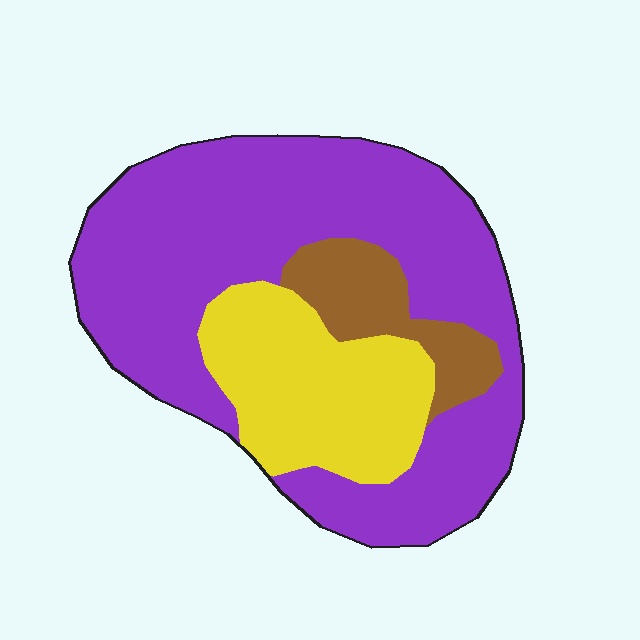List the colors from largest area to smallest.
From largest to smallest: purple, yellow, brown.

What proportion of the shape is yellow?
Yellow covers 24% of the shape.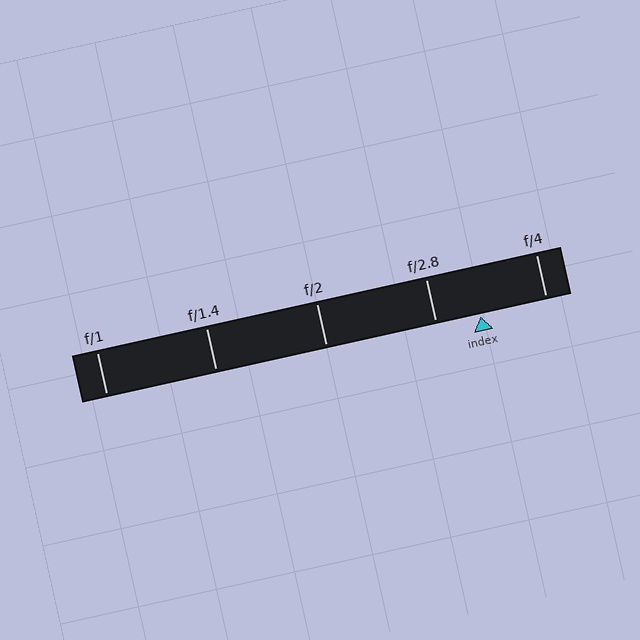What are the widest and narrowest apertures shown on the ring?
The widest aperture shown is f/1 and the narrowest is f/4.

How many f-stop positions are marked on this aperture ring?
There are 5 f-stop positions marked.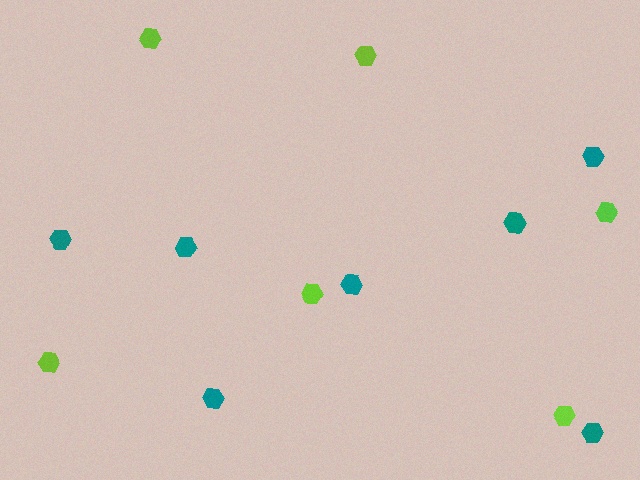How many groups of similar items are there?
There are 2 groups: one group of lime hexagons (6) and one group of teal hexagons (7).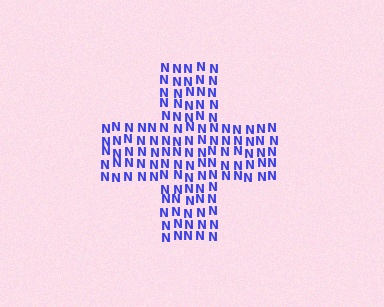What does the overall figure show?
The overall figure shows a cross.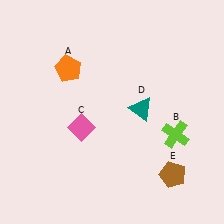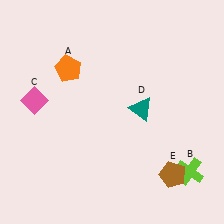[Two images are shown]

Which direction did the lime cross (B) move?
The lime cross (B) moved down.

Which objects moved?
The objects that moved are: the lime cross (B), the pink diamond (C).